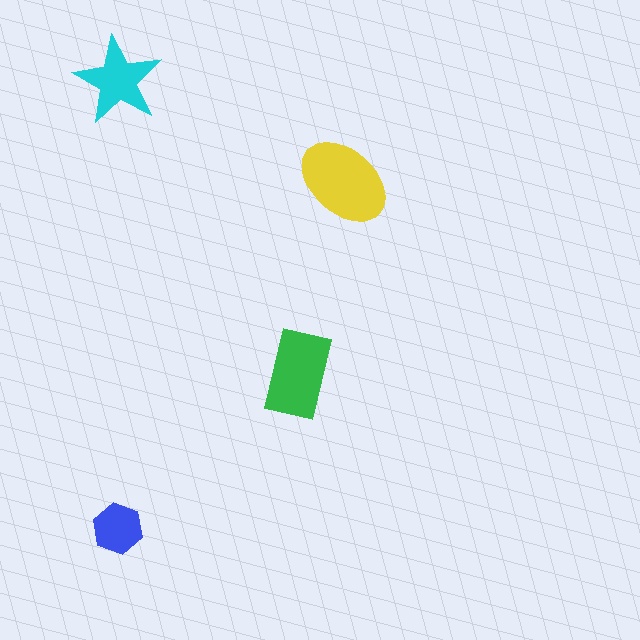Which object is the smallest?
The blue hexagon.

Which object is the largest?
The yellow ellipse.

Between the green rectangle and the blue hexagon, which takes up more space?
The green rectangle.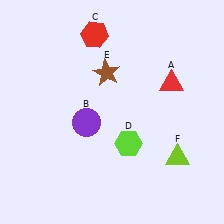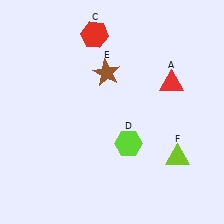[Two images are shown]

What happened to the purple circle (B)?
The purple circle (B) was removed in Image 2. It was in the bottom-left area of Image 1.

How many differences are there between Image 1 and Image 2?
There is 1 difference between the two images.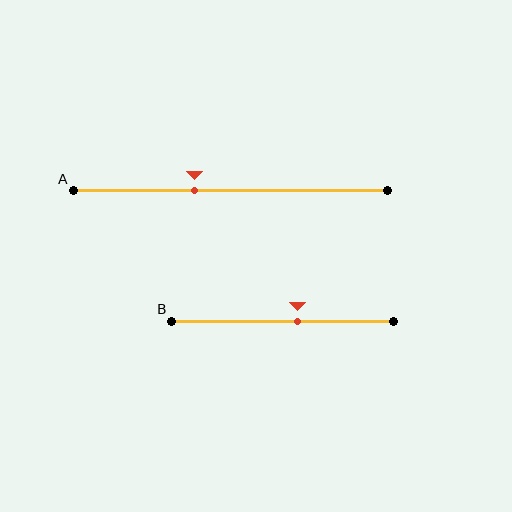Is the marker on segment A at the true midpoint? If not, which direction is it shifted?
No, the marker on segment A is shifted to the left by about 11% of the segment length.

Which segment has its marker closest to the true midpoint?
Segment B has its marker closest to the true midpoint.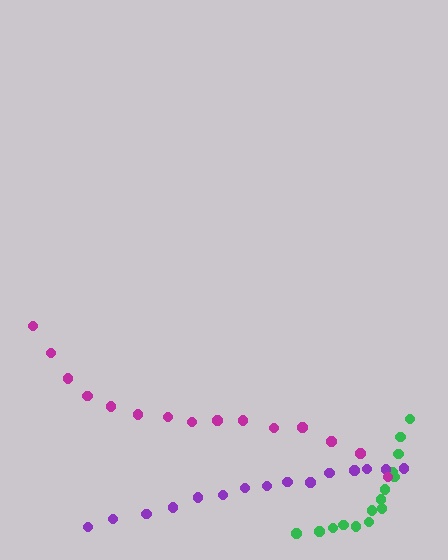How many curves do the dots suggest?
There are 3 distinct paths.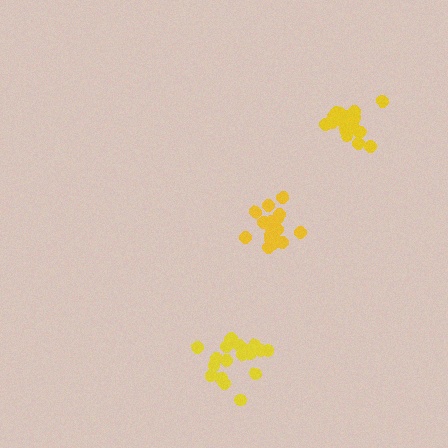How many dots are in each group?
Group 1: 20 dots, Group 2: 19 dots, Group 3: 18 dots (57 total).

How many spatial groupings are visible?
There are 3 spatial groupings.